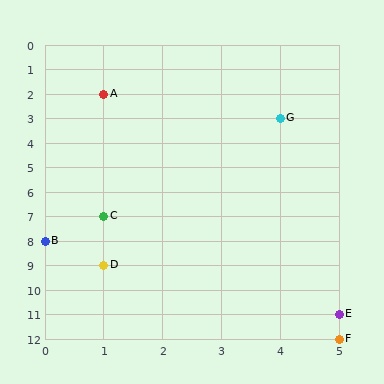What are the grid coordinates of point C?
Point C is at grid coordinates (1, 7).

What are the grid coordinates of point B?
Point B is at grid coordinates (0, 8).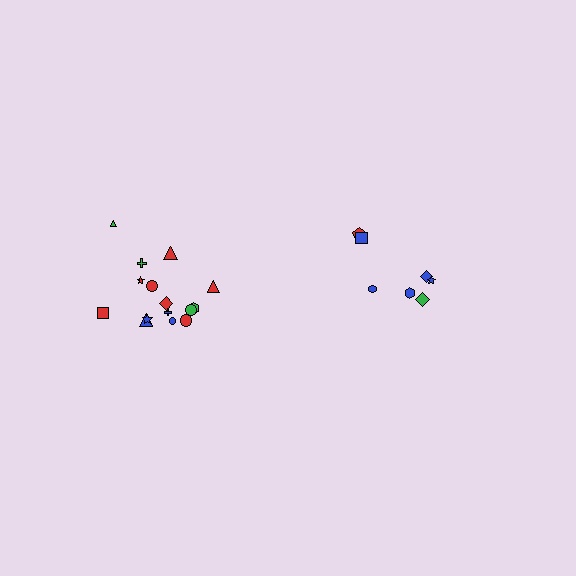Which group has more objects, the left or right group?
The left group.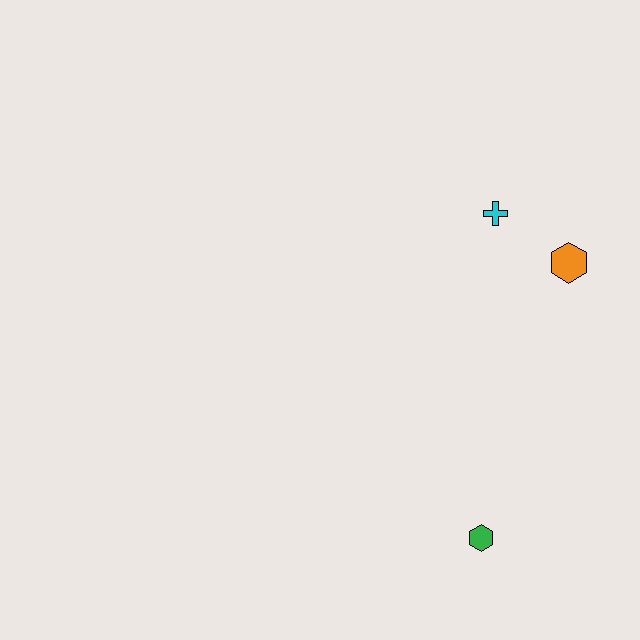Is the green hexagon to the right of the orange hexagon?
No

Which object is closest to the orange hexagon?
The cyan cross is closest to the orange hexagon.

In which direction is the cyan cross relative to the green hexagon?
The cyan cross is above the green hexagon.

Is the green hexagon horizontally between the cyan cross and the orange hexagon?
No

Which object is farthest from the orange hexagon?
The green hexagon is farthest from the orange hexagon.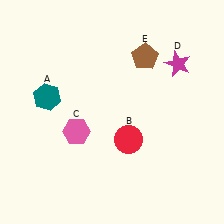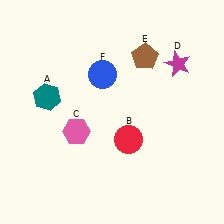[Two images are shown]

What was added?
A blue circle (F) was added in Image 2.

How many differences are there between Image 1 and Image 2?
There is 1 difference between the two images.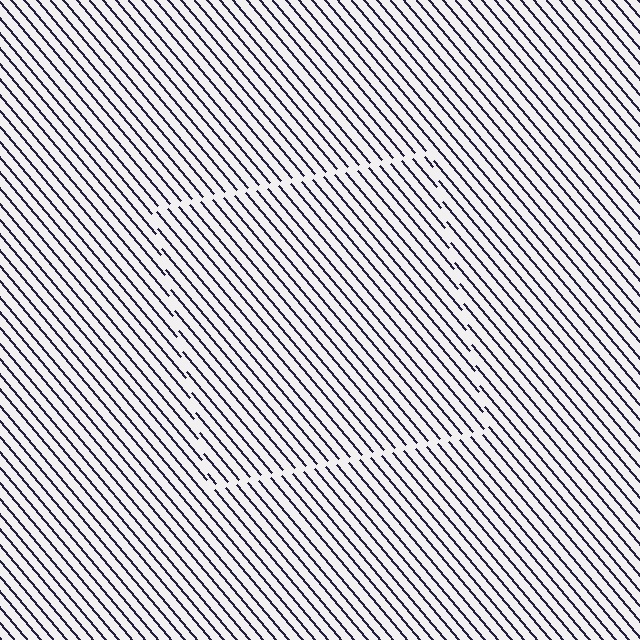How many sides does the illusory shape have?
4 sides — the line-ends trace a square.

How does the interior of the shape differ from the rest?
The interior of the shape contains the same grating, shifted by half a period — the contour is defined by the phase discontinuity where line-ends from the inner and outer gratings abut.